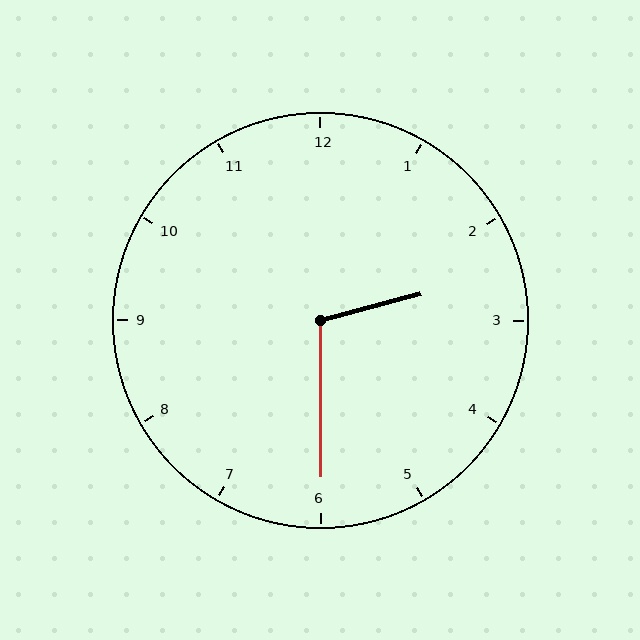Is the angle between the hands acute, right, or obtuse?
It is obtuse.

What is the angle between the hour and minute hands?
Approximately 105 degrees.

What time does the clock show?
2:30.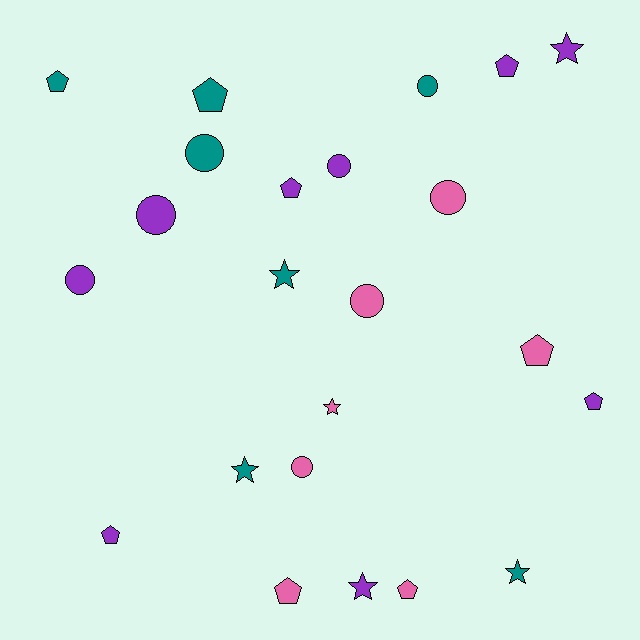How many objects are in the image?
There are 23 objects.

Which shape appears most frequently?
Pentagon, with 9 objects.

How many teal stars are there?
There are 3 teal stars.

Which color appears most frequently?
Purple, with 9 objects.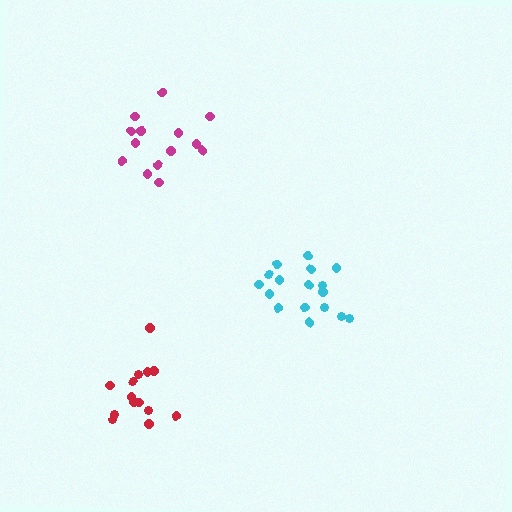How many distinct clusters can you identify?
There are 3 distinct clusters.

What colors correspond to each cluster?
The clusters are colored: cyan, magenta, red.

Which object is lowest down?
The red cluster is bottommost.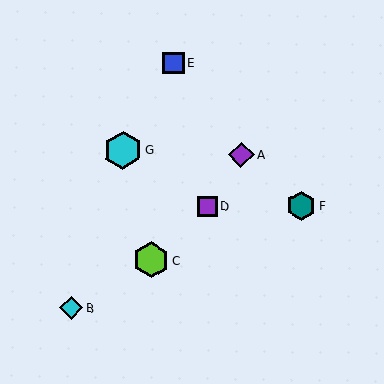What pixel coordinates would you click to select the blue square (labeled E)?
Click at (173, 63) to select the blue square E.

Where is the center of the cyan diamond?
The center of the cyan diamond is at (71, 308).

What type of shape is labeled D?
Shape D is a purple square.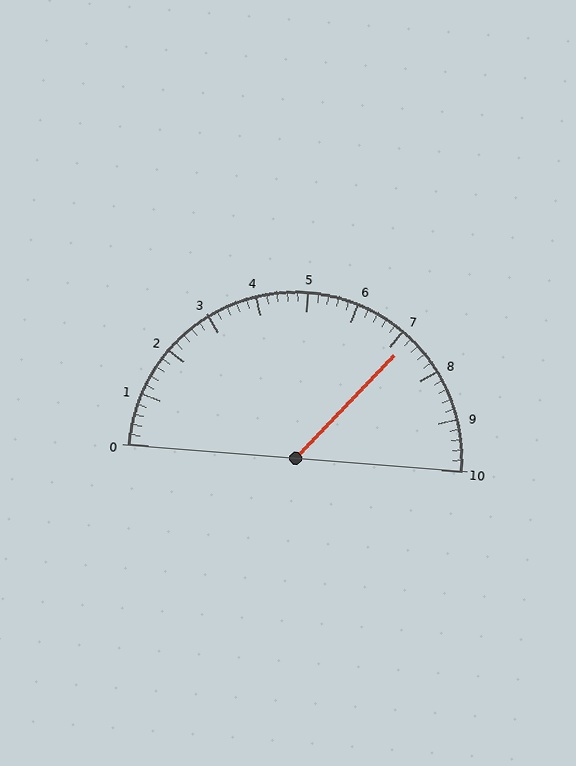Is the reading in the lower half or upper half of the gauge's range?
The reading is in the upper half of the range (0 to 10).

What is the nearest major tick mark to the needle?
The nearest major tick mark is 7.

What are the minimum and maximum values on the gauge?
The gauge ranges from 0 to 10.